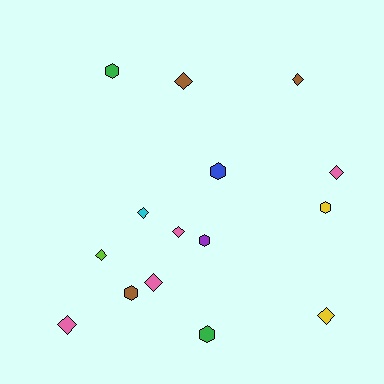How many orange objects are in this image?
There are no orange objects.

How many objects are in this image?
There are 15 objects.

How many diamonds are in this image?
There are 9 diamonds.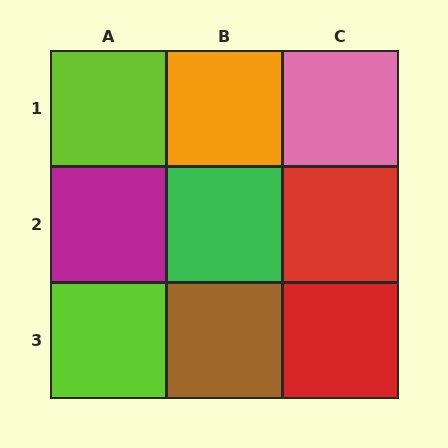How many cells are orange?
1 cell is orange.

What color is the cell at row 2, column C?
Red.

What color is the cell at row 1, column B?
Orange.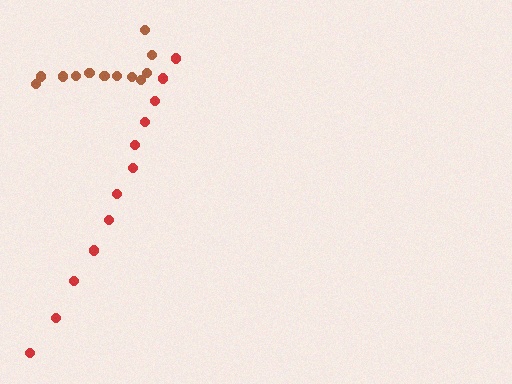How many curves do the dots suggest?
There are 2 distinct paths.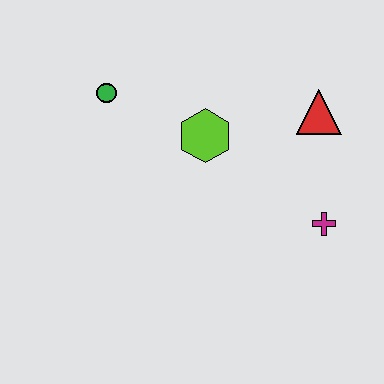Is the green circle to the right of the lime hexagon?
No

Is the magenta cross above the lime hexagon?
No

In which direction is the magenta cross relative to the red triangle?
The magenta cross is below the red triangle.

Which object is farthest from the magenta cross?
The green circle is farthest from the magenta cross.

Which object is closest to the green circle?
The lime hexagon is closest to the green circle.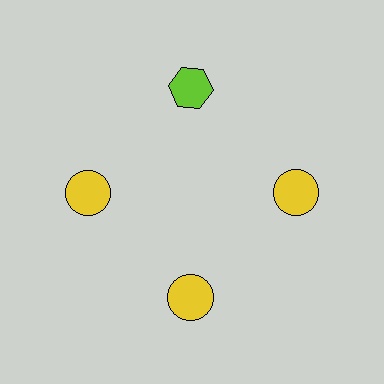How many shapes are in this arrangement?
There are 4 shapes arranged in a ring pattern.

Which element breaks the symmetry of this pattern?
The lime hexagon at roughly the 12 o'clock position breaks the symmetry. All other shapes are yellow circles.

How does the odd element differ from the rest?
It differs in both color (lime instead of yellow) and shape (hexagon instead of circle).